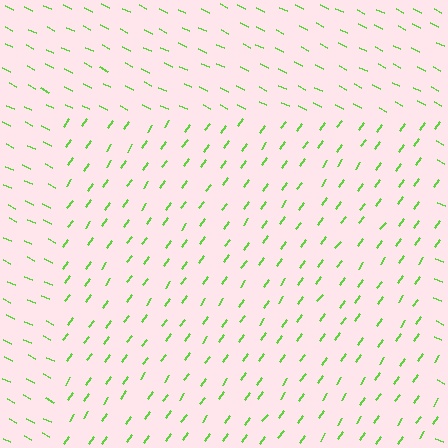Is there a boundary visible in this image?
Yes, there is a texture boundary formed by a change in line orientation.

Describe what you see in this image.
The image is filled with small lime line segments. A rectangle region in the image has lines oriented differently from the surrounding lines, creating a visible texture boundary.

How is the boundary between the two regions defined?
The boundary is defined purely by a change in line orientation (approximately 81 degrees difference). All lines are the same color and thickness.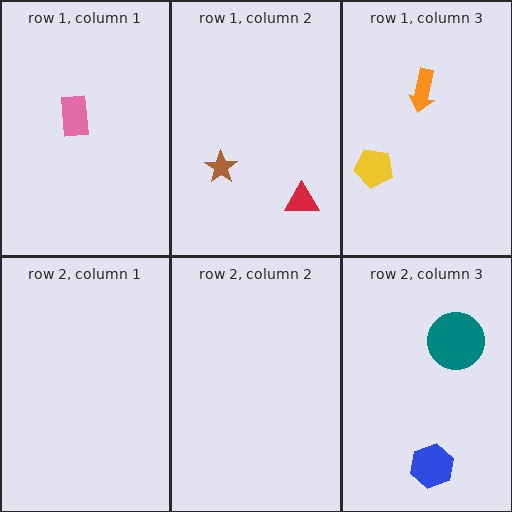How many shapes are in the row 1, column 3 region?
2.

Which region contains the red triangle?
The row 1, column 2 region.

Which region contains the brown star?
The row 1, column 2 region.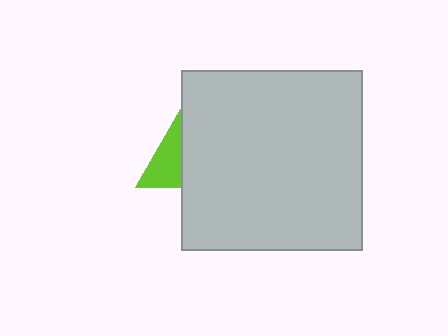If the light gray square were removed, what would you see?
You would see the complete lime triangle.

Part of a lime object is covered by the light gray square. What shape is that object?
It is a triangle.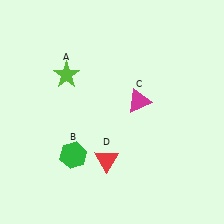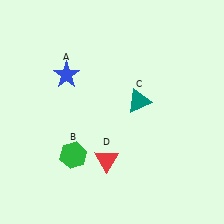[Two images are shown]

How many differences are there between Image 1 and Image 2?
There are 2 differences between the two images.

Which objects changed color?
A changed from lime to blue. C changed from magenta to teal.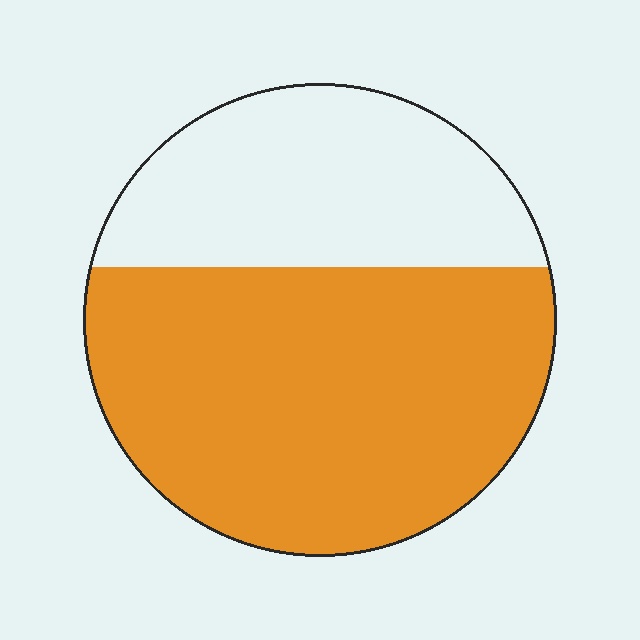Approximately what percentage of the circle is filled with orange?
Approximately 65%.